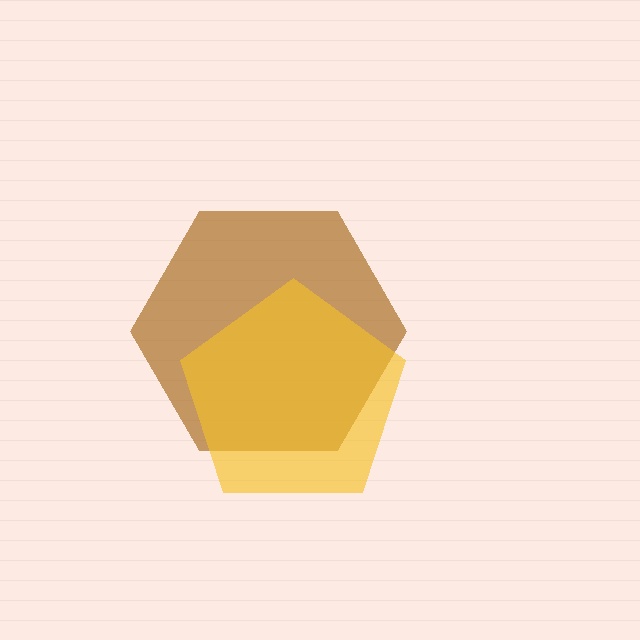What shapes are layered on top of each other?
The layered shapes are: a brown hexagon, a yellow pentagon.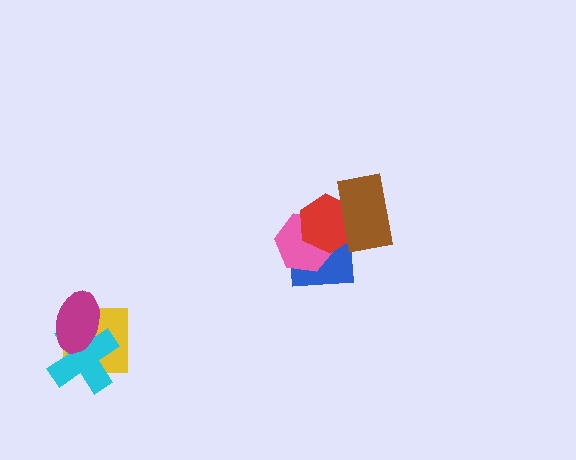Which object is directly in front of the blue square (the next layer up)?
The pink hexagon is directly in front of the blue square.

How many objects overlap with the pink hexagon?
2 objects overlap with the pink hexagon.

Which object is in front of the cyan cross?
The magenta ellipse is in front of the cyan cross.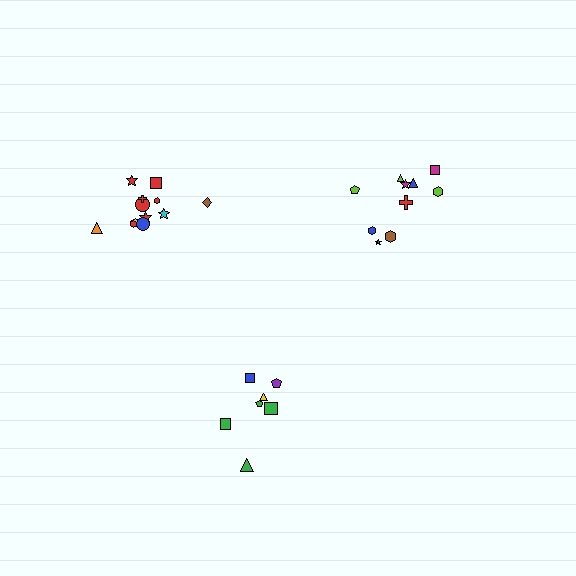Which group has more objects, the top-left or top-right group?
The top-left group.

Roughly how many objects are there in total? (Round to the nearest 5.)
Roughly 30 objects in total.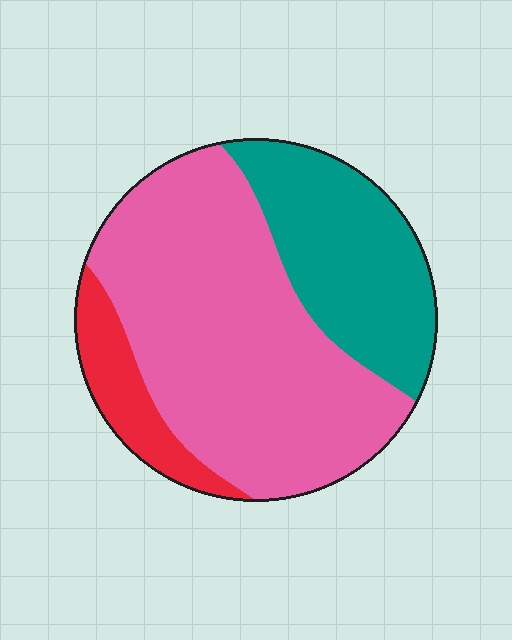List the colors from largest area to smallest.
From largest to smallest: pink, teal, red.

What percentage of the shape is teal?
Teal takes up about one quarter (1/4) of the shape.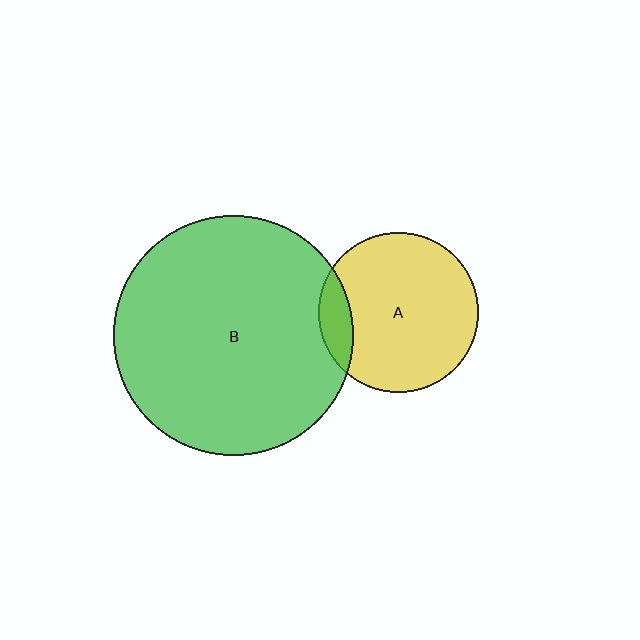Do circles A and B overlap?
Yes.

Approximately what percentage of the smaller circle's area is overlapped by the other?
Approximately 10%.